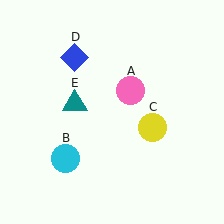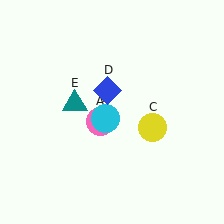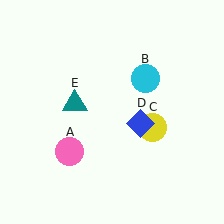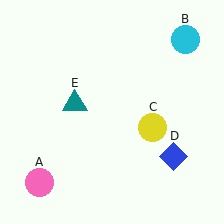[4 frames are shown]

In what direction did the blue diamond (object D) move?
The blue diamond (object D) moved down and to the right.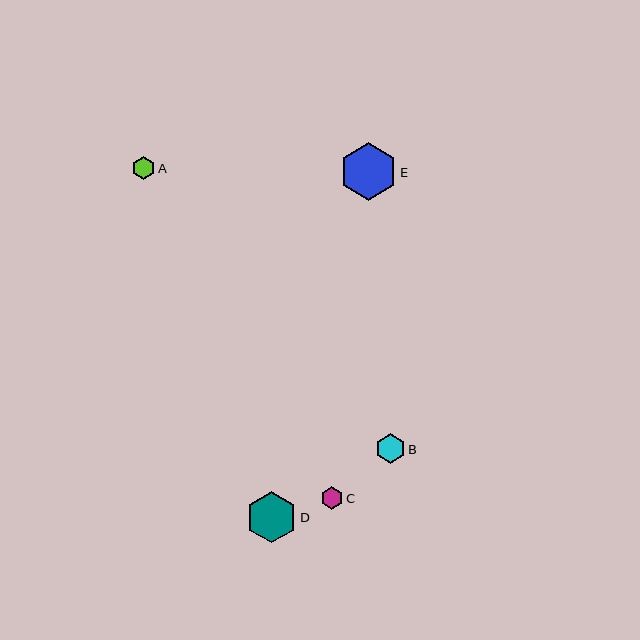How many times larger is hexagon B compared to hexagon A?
Hexagon B is approximately 1.3 times the size of hexagon A.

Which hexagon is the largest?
Hexagon E is the largest with a size of approximately 57 pixels.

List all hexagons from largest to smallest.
From largest to smallest: E, D, B, A, C.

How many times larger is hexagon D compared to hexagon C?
Hexagon D is approximately 2.3 times the size of hexagon C.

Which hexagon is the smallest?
Hexagon C is the smallest with a size of approximately 22 pixels.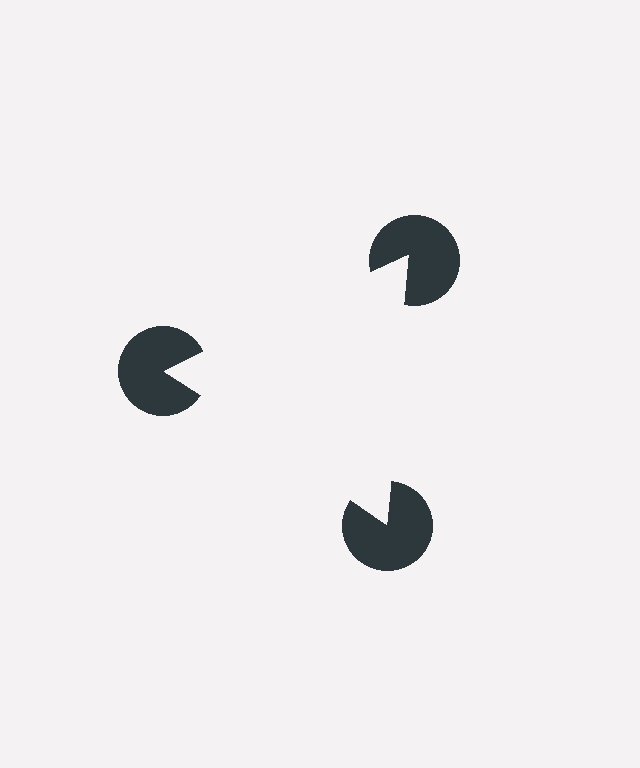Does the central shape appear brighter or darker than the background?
It typically appears slightly brighter than the background, even though no actual brightness change is drawn.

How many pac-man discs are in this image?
There are 3 — one at each vertex of the illusory triangle.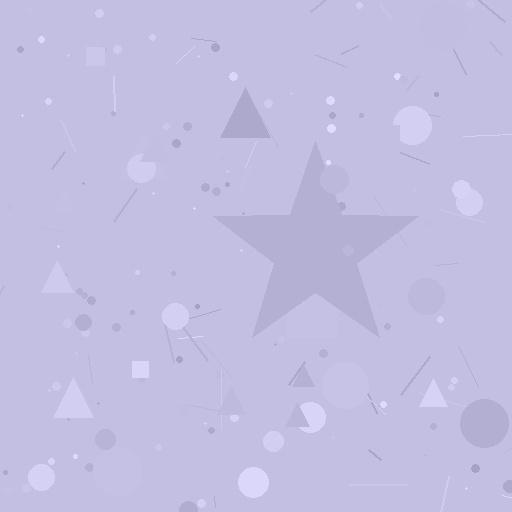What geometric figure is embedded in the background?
A star is embedded in the background.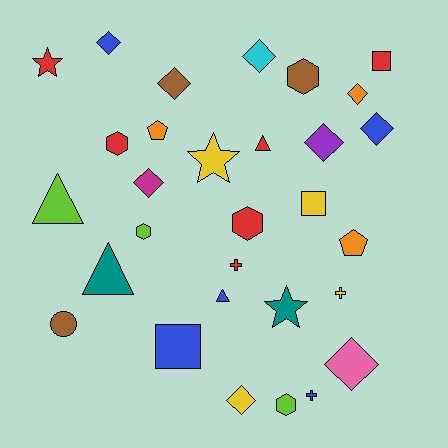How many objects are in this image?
There are 30 objects.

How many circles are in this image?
There is 1 circle.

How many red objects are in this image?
There are 6 red objects.